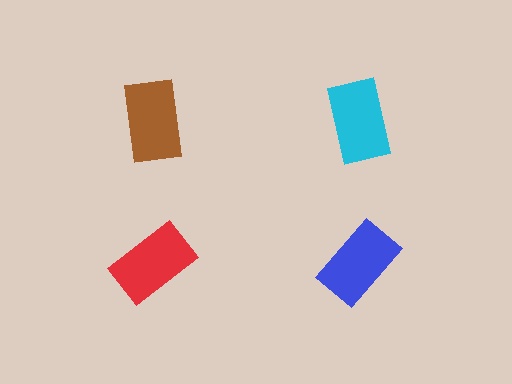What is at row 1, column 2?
A cyan rectangle.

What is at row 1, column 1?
A brown rectangle.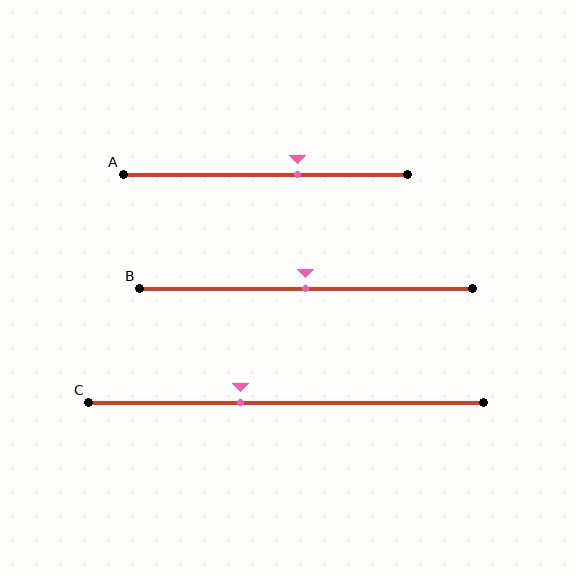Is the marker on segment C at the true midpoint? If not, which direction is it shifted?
No, the marker on segment C is shifted to the left by about 11% of the segment length.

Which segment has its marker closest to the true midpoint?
Segment B has its marker closest to the true midpoint.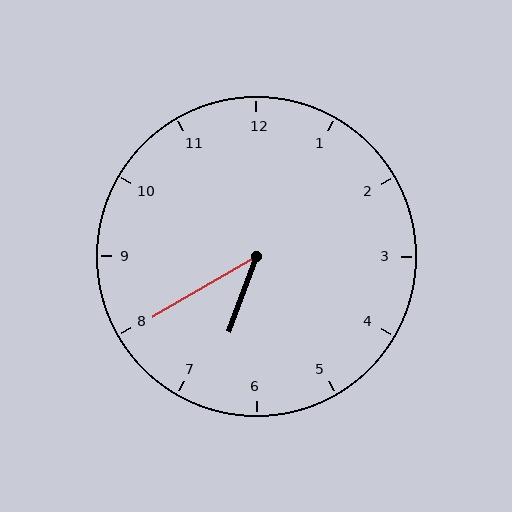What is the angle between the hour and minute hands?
Approximately 40 degrees.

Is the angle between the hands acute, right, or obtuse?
It is acute.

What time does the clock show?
6:40.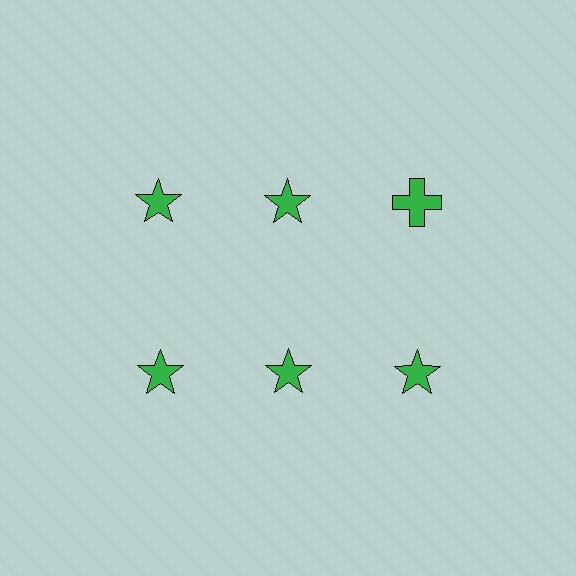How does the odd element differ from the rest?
It has a different shape: cross instead of star.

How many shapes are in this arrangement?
There are 6 shapes arranged in a grid pattern.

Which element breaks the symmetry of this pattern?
The green cross in the top row, center column breaks the symmetry. All other shapes are green stars.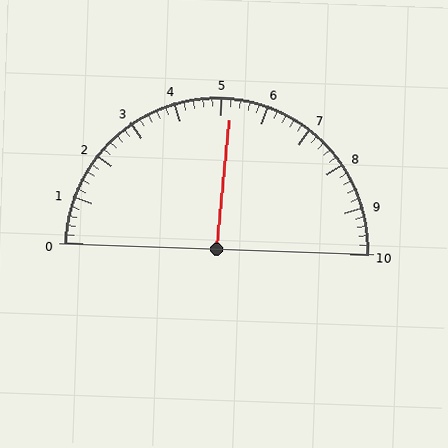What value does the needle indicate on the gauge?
The needle indicates approximately 5.2.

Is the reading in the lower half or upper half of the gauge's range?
The reading is in the upper half of the range (0 to 10).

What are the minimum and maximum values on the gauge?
The gauge ranges from 0 to 10.